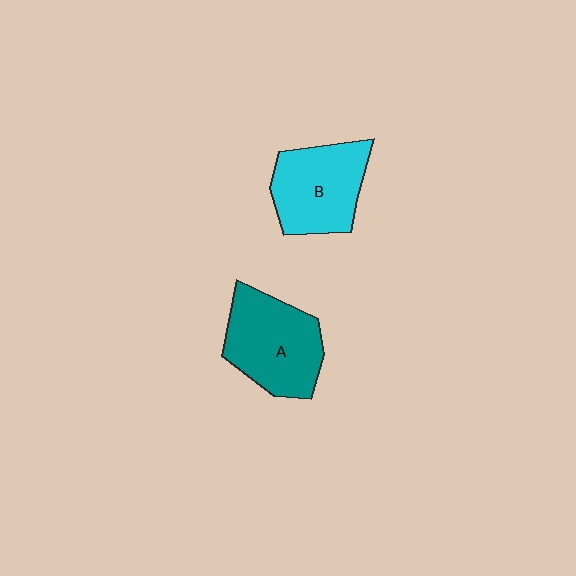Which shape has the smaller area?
Shape B (cyan).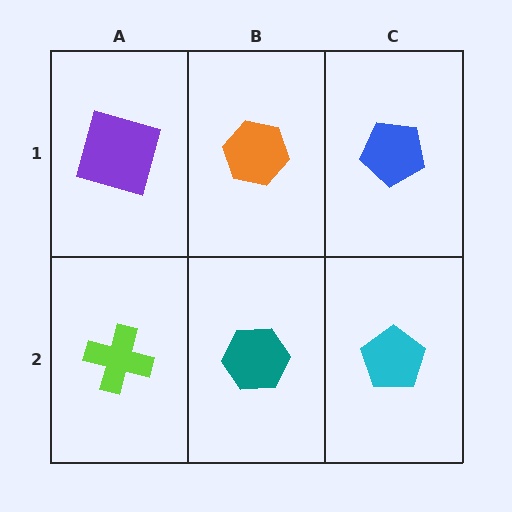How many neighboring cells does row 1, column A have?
2.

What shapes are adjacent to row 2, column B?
An orange hexagon (row 1, column B), a lime cross (row 2, column A), a cyan pentagon (row 2, column C).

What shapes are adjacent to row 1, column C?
A cyan pentagon (row 2, column C), an orange hexagon (row 1, column B).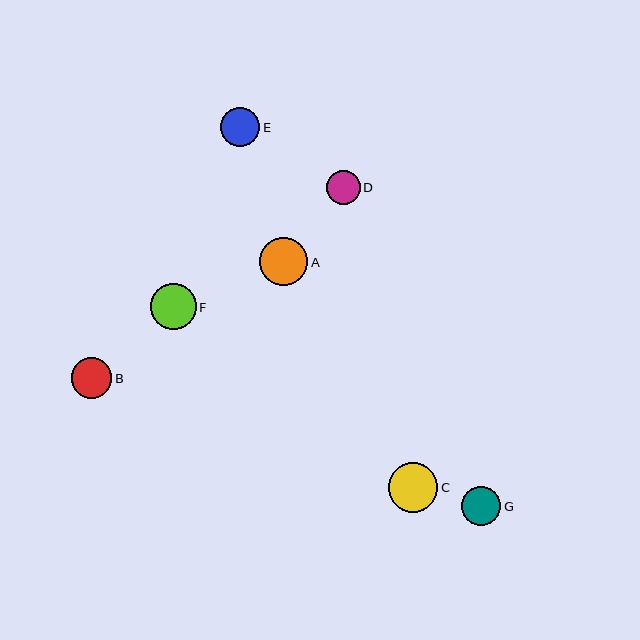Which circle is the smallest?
Circle D is the smallest with a size of approximately 34 pixels.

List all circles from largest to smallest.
From largest to smallest: C, A, F, B, G, E, D.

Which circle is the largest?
Circle C is the largest with a size of approximately 50 pixels.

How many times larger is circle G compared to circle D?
Circle G is approximately 1.1 times the size of circle D.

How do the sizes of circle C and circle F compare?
Circle C and circle F are approximately the same size.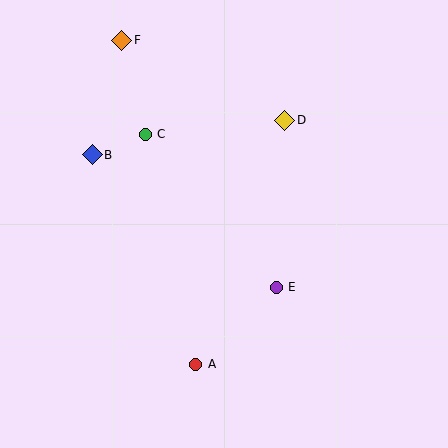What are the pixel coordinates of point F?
Point F is at (122, 40).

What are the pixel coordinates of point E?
Point E is at (276, 287).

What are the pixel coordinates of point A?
Point A is at (196, 364).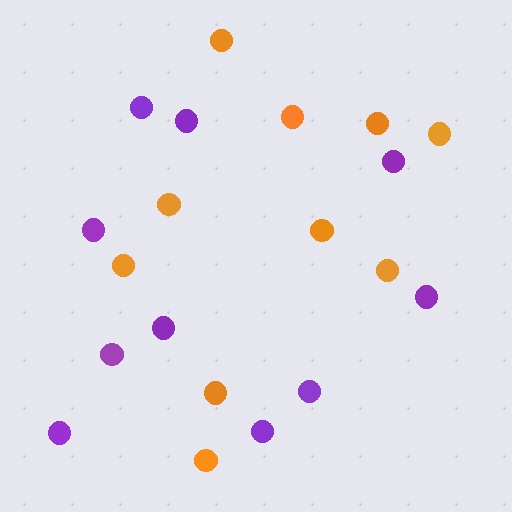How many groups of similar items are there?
There are 2 groups: one group of orange circles (10) and one group of purple circles (10).